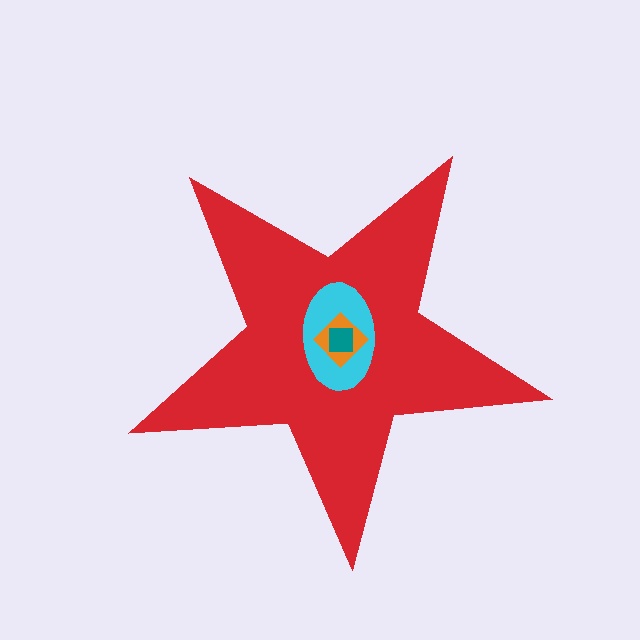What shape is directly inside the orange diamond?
The teal square.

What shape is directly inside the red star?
The cyan ellipse.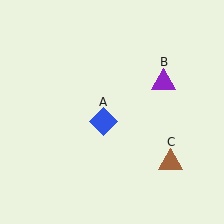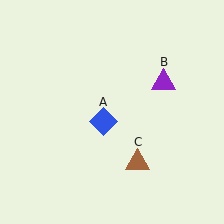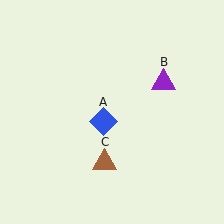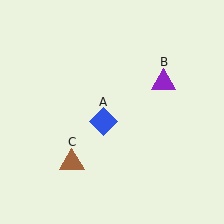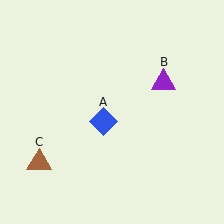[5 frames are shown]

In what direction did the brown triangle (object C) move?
The brown triangle (object C) moved left.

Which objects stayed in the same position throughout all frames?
Blue diamond (object A) and purple triangle (object B) remained stationary.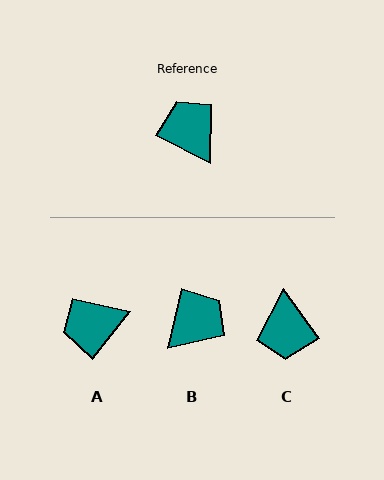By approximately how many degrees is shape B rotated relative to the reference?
Approximately 77 degrees clockwise.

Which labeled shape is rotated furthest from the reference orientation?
C, about 152 degrees away.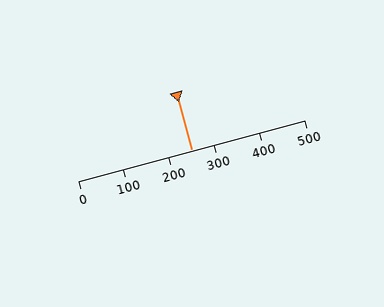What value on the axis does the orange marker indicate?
The marker indicates approximately 250.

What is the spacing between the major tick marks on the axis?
The major ticks are spaced 100 apart.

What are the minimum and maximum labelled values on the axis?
The axis runs from 0 to 500.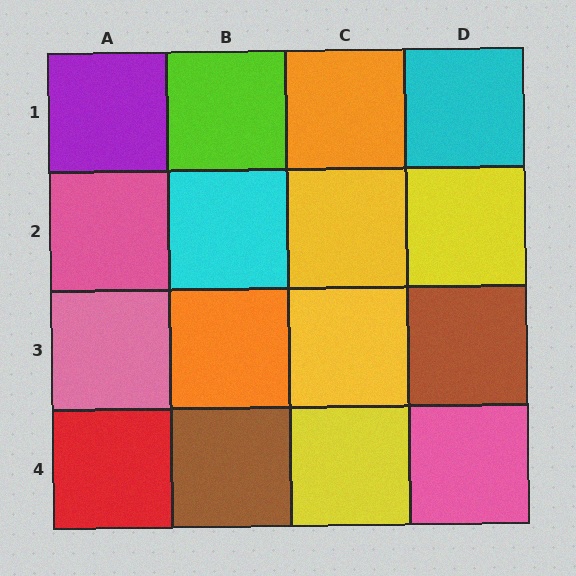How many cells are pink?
3 cells are pink.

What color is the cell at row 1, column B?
Lime.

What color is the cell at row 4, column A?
Red.